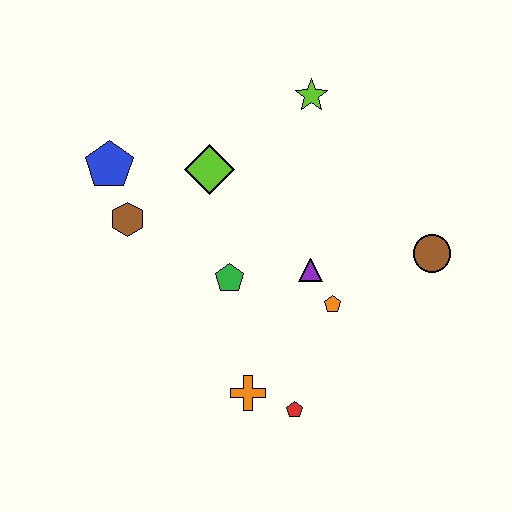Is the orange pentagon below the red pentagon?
No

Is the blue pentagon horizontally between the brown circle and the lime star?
No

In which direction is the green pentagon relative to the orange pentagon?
The green pentagon is to the left of the orange pentagon.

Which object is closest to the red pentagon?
The orange cross is closest to the red pentagon.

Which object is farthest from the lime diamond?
The red pentagon is farthest from the lime diamond.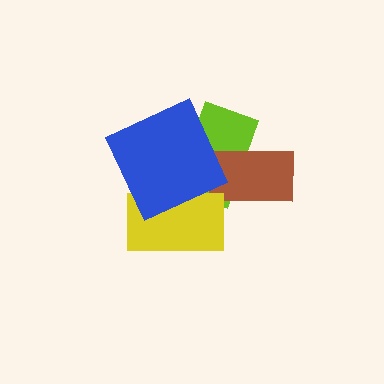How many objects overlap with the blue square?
2 objects overlap with the blue square.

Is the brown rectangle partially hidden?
No, no other shape covers it.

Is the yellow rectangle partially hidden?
Yes, it is partially covered by another shape.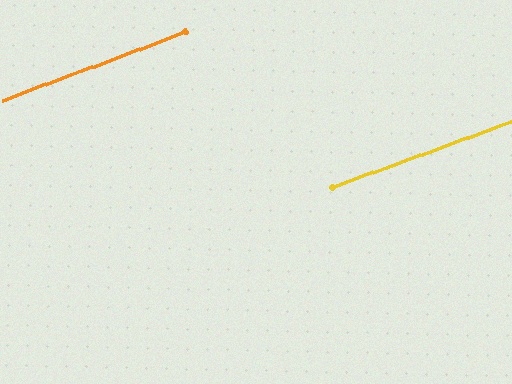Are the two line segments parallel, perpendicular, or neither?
Parallel — their directions differ by only 0.4°.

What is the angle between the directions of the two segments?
Approximately 0 degrees.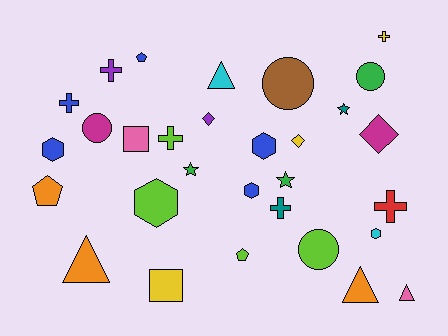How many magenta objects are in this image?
There are 2 magenta objects.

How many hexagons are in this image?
There are 5 hexagons.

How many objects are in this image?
There are 30 objects.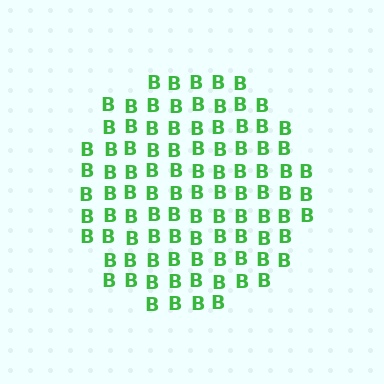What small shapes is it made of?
It is made of small letter B's.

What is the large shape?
The large shape is a circle.